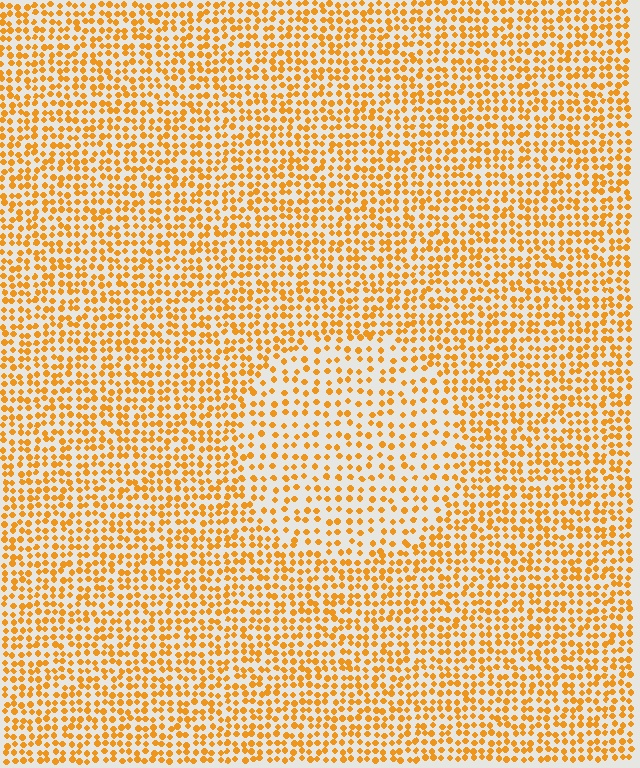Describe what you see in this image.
The image contains small orange elements arranged at two different densities. A circle-shaped region is visible where the elements are less densely packed than the surrounding area.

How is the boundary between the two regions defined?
The boundary is defined by a change in element density (approximately 1.7x ratio). All elements are the same color, size, and shape.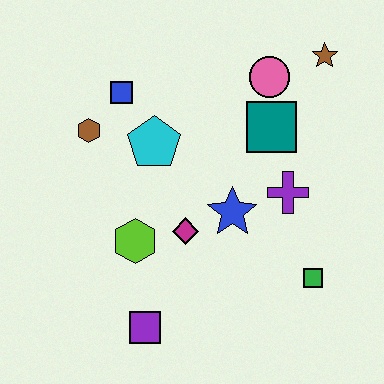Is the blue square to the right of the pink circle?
No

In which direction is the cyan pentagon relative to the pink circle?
The cyan pentagon is to the left of the pink circle.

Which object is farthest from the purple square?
The brown star is farthest from the purple square.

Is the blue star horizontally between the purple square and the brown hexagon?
No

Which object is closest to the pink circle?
The teal square is closest to the pink circle.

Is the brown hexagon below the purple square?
No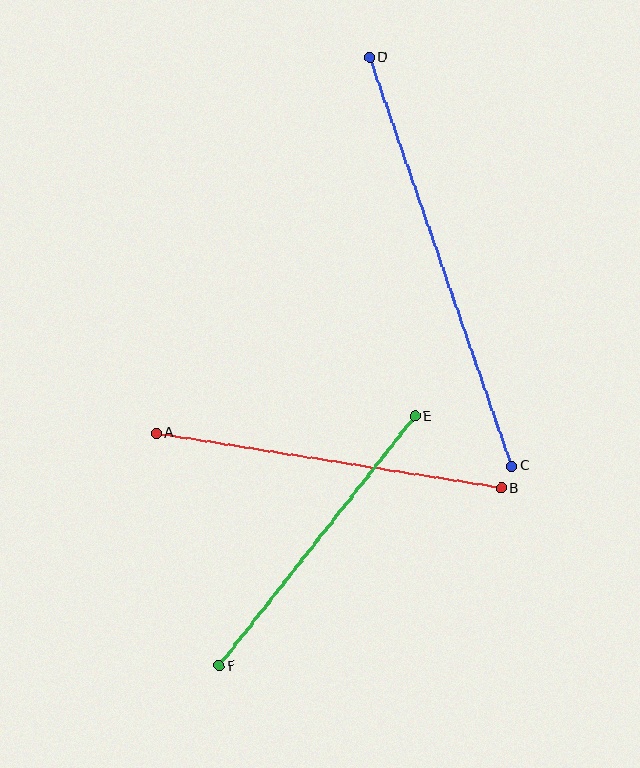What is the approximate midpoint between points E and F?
The midpoint is at approximately (317, 541) pixels.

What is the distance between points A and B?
The distance is approximately 349 pixels.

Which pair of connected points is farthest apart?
Points C and D are farthest apart.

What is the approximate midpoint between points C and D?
The midpoint is at approximately (441, 262) pixels.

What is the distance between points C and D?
The distance is approximately 433 pixels.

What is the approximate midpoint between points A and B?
The midpoint is at approximately (329, 461) pixels.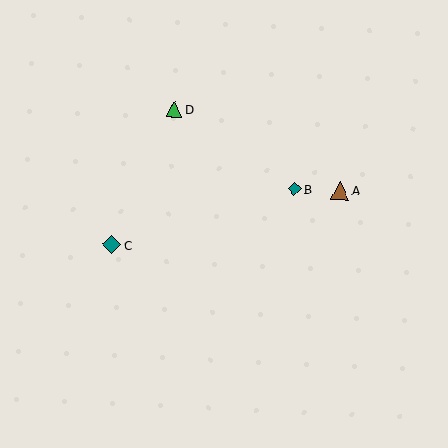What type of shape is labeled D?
Shape D is a green triangle.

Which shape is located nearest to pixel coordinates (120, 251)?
The teal diamond (labeled C) at (112, 244) is nearest to that location.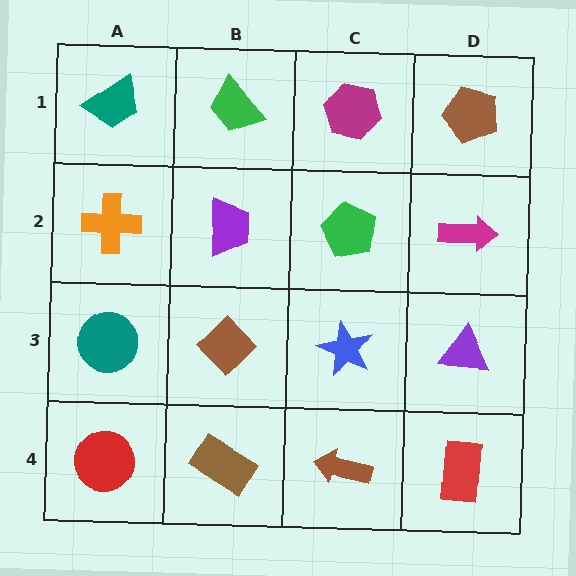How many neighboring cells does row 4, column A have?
2.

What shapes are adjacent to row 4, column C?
A blue star (row 3, column C), a brown rectangle (row 4, column B), a red rectangle (row 4, column D).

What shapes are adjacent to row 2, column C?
A magenta hexagon (row 1, column C), a blue star (row 3, column C), a purple trapezoid (row 2, column B), a magenta arrow (row 2, column D).